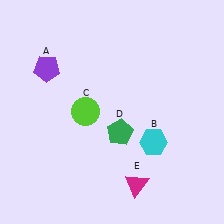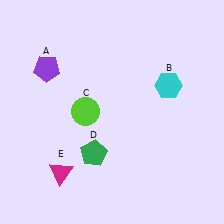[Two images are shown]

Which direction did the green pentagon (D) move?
The green pentagon (D) moved left.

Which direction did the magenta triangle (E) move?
The magenta triangle (E) moved left.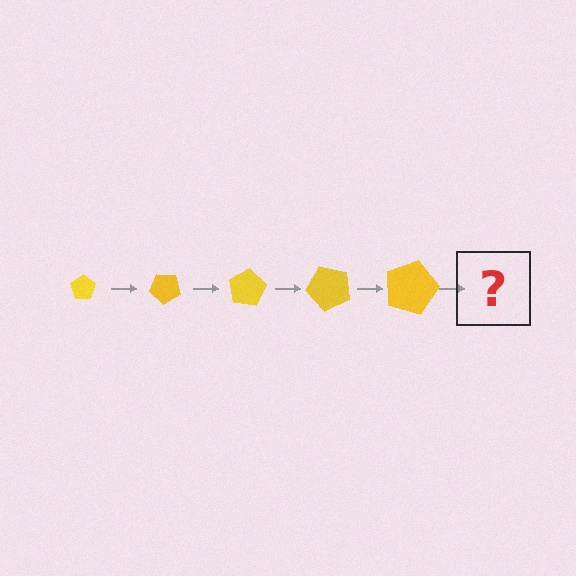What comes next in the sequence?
The next element should be a pentagon, larger than the previous one and rotated 200 degrees from the start.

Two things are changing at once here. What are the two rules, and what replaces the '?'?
The two rules are that the pentagon grows larger each step and it rotates 40 degrees each step. The '?' should be a pentagon, larger than the previous one and rotated 200 degrees from the start.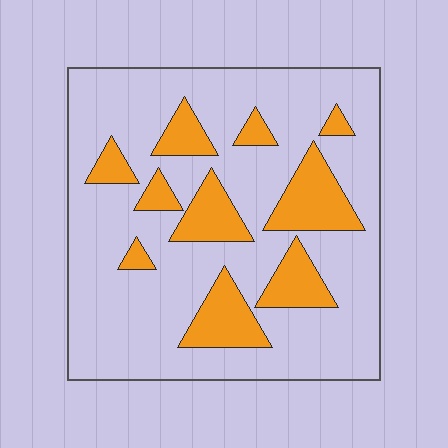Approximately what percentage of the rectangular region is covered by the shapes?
Approximately 20%.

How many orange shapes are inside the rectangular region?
10.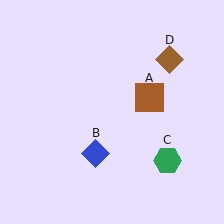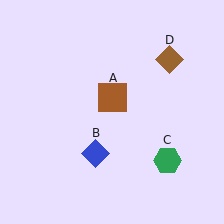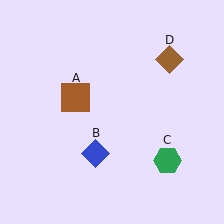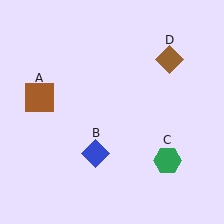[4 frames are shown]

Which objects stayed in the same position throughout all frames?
Blue diamond (object B) and green hexagon (object C) and brown diamond (object D) remained stationary.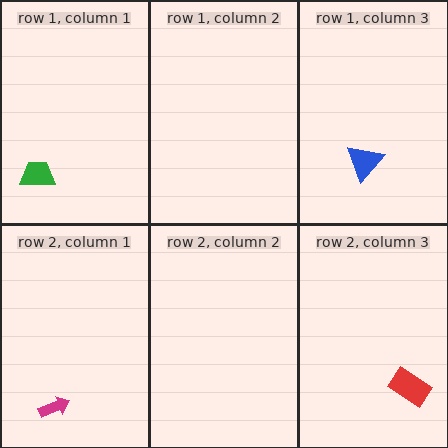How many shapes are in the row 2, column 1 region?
1.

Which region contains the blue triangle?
The row 1, column 3 region.